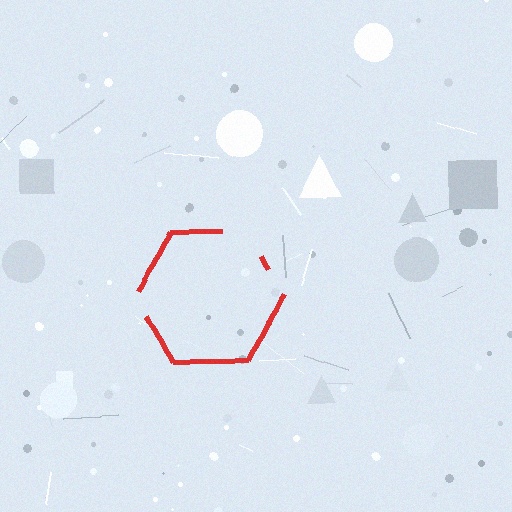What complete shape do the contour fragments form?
The contour fragments form a hexagon.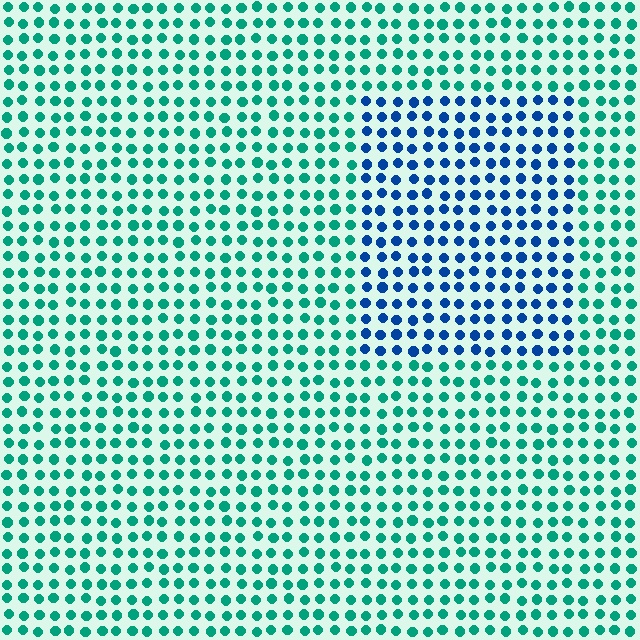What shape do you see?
I see a rectangle.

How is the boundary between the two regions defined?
The boundary is defined purely by a slight shift in hue (about 49 degrees). Spacing, size, and orientation are identical on both sides.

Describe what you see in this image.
The image is filled with small teal elements in a uniform arrangement. A rectangle-shaped region is visible where the elements are tinted to a slightly different hue, forming a subtle color boundary.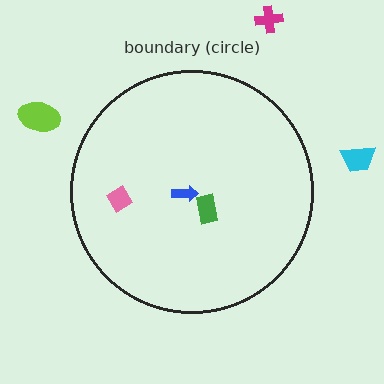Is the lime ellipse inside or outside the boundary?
Outside.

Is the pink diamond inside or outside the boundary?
Inside.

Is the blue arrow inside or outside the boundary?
Inside.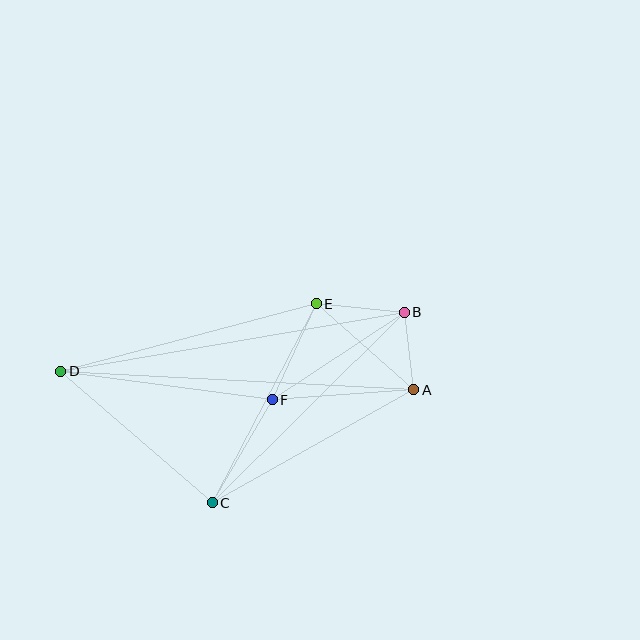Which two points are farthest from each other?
Points A and D are farthest from each other.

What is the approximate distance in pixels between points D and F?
The distance between D and F is approximately 214 pixels.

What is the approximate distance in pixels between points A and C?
The distance between A and C is approximately 231 pixels.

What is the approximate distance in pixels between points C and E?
The distance between C and E is approximately 225 pixels.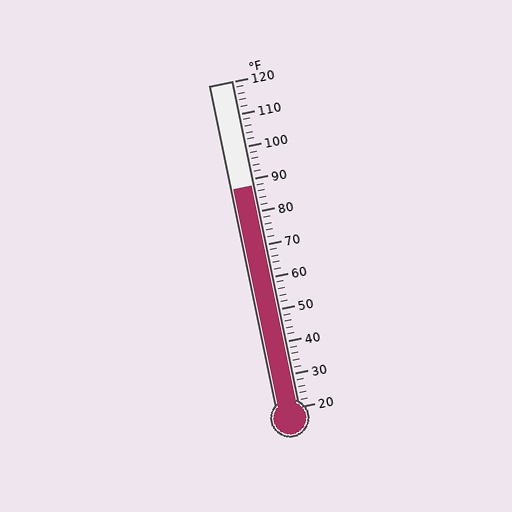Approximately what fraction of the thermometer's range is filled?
The thermometer is filled to approximately 70% of its range.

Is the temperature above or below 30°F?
The temperature is above 30°F.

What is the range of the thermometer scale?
The thermometer scale ranges from 20°F to 120°F.